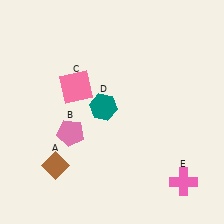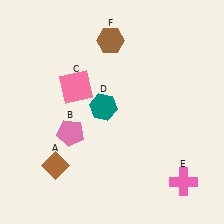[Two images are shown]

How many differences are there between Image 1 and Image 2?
There is 1 difference between the two images.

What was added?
A brown hexagon (F) was added in Image 2.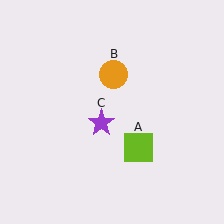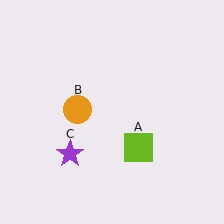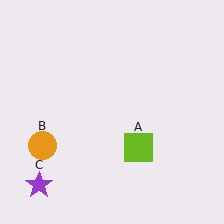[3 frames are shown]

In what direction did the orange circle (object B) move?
The orange circle (object B) moved down and to the left.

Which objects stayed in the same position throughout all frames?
Lime square (object A) remained stationary.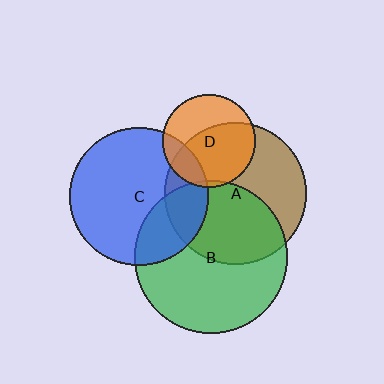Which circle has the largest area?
Circle B (green).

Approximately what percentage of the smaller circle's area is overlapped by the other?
Approximately 20%.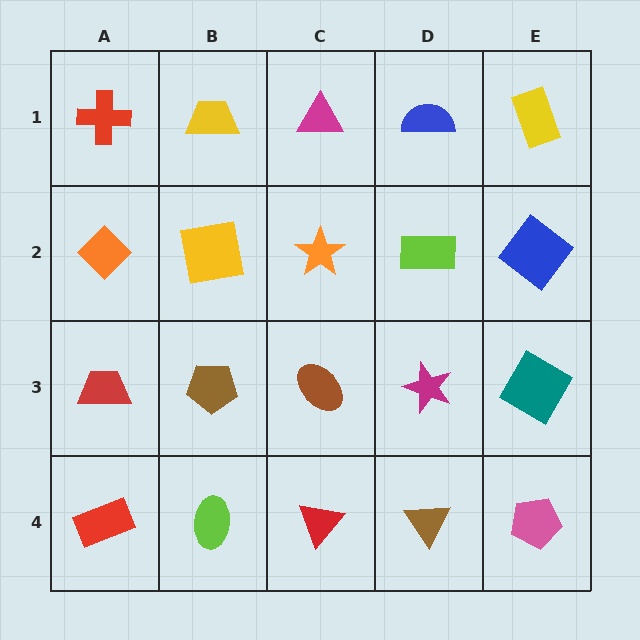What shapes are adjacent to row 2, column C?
A magenta triangle (row 1, column C), a brown ellipse (row 3, column C), a yellow square (row 2, column B), a lime rectangle (row 2, column D).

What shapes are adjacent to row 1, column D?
A lime rectangle (row 2, column D), a magenta triangle (row 1, column C), a yellow rectangle (row 1, column E).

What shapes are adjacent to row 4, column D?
A magenta star (row 3, column D), a red triangle (row 4, column C), a pink pentagon (row 4, column E).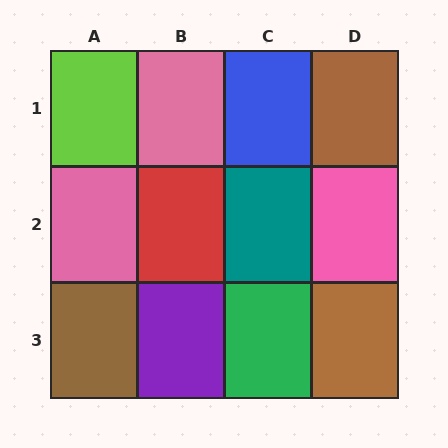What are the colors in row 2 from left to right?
Pink, red, teal, pink.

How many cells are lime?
1 cell is lime.